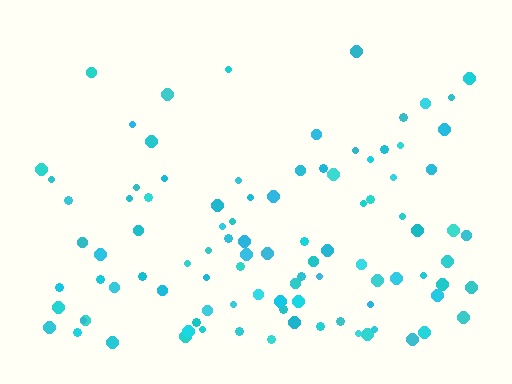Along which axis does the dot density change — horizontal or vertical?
Vertical.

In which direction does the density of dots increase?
From top to bottom, with the bottom side densest.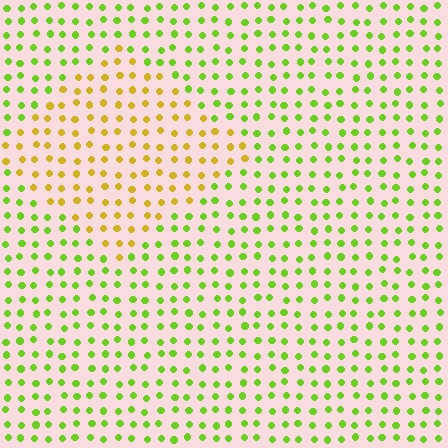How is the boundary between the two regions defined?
The boundary is defined purely by a slight shift in hue (about 46 degrees). Spacing, size, and orientation are identical on both sides.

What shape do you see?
I see a diamond.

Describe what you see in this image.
The image is filled with small lime elements in a uniform arrangement. A diamond-shaped region is visible where the elements are tinted to a slightly different hue, forming a subtle color boundary.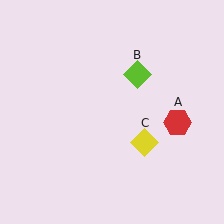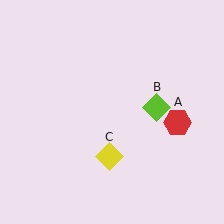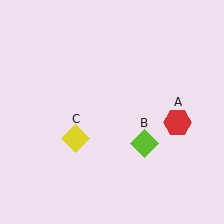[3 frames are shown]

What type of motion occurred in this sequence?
The lime diamond (object B), yellow diamond (object C) rotated clockwise around the center of the scene.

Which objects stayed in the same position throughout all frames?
Red hexagon (object A) remained stationary.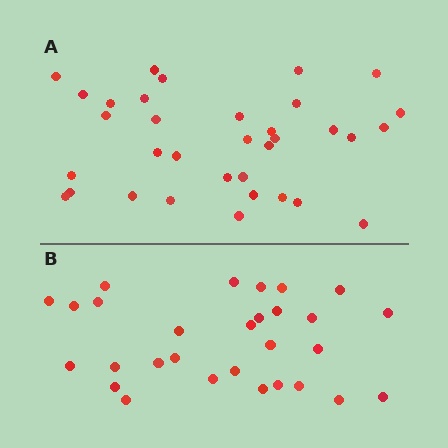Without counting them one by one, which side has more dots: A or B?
Region A (the top region) has more dots.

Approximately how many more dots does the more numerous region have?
Region A has about 5 more dots than region B.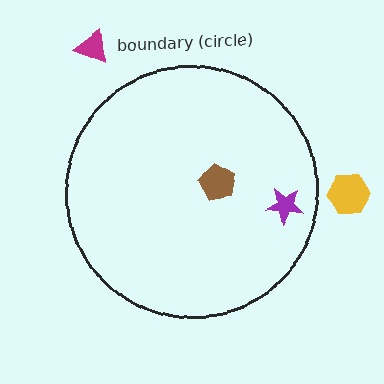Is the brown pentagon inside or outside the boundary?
Inside.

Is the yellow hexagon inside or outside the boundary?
Outside.